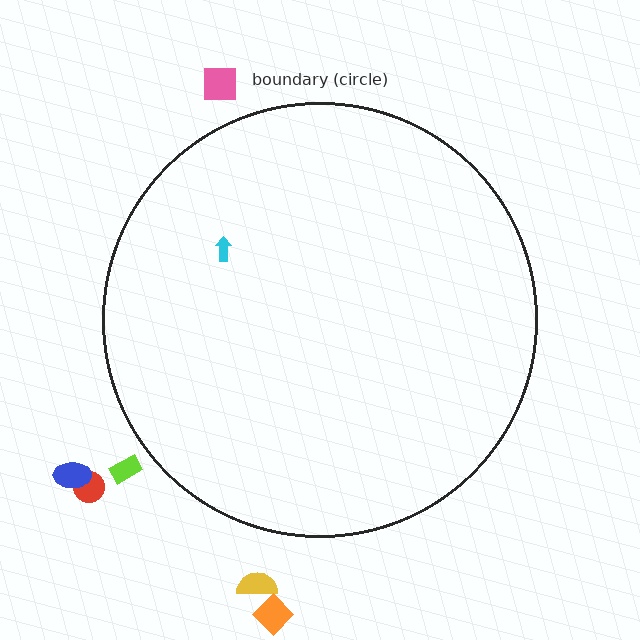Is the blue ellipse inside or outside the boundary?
Outside.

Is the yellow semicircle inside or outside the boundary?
Outside.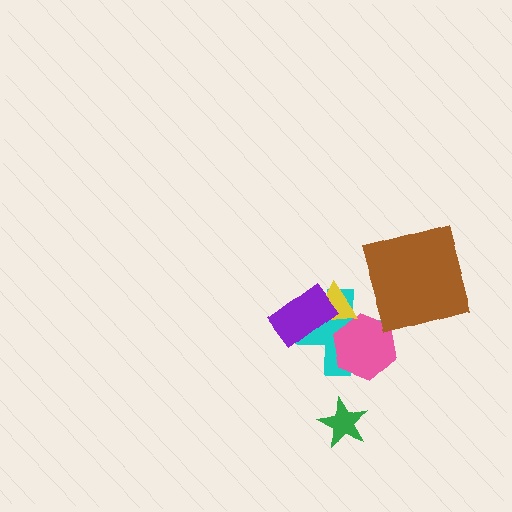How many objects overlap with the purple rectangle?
2 objects overlap with the purple rectangle.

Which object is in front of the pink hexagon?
The yellow triangle is in front of the pink hexagon.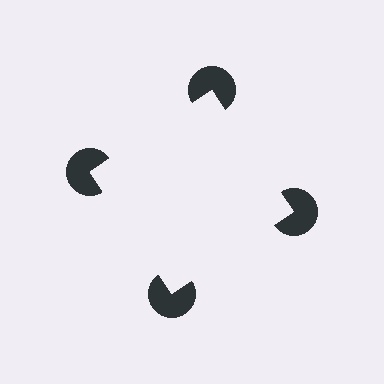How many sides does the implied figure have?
4 sides.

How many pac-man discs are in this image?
There are 4 — one at each vertex of the illusory square.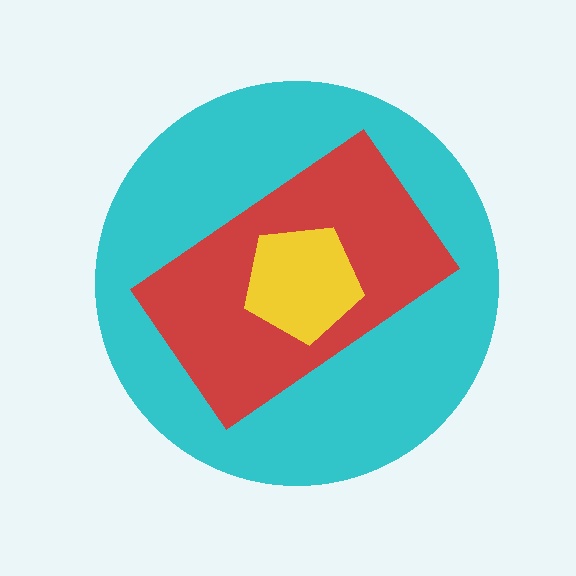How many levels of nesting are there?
3.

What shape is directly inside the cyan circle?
The red rectangle.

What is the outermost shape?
The cyan circle.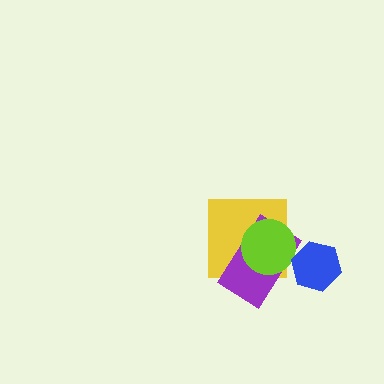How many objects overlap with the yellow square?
2 objects overlap with the yellow square.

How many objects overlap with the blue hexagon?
1 object overlaps with the blue hexagon.